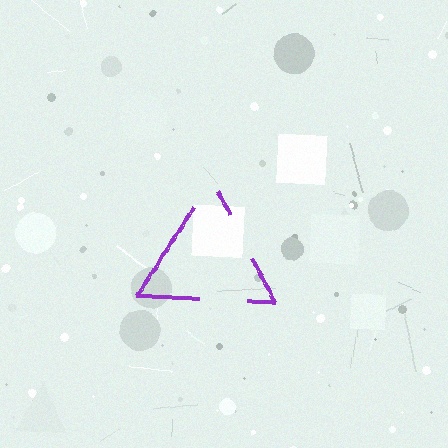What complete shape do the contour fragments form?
The contour fragments form a triangle.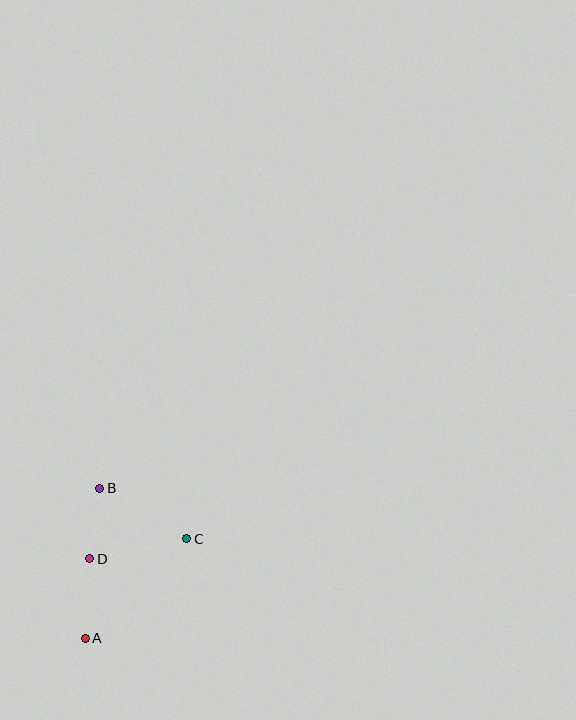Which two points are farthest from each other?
Points A and B are farthest from each other.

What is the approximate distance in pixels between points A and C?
The distance between A and C is approximately 142 pixels.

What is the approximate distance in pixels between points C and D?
The distance between C and D is approximately 99 pixels.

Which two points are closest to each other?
Points B and D are closest to each other.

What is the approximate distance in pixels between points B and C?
The distance between B and C is approximately 101 pixels.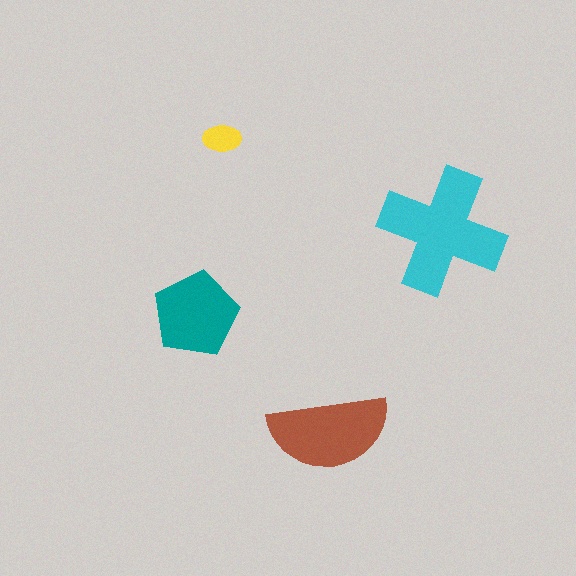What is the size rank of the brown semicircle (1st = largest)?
2nd.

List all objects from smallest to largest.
The yellow ellipse, the teal pentagon, the brown semicircle, the cyan cross.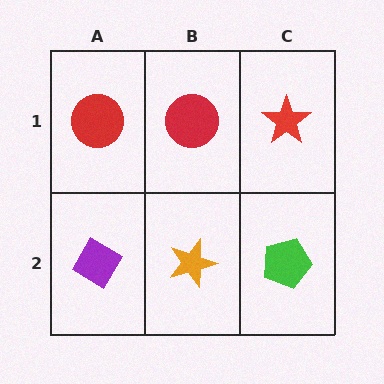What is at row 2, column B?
An orange star.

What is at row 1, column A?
A red circle.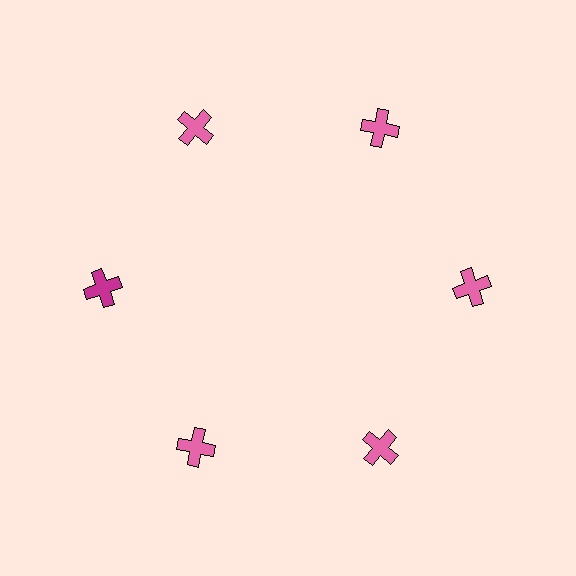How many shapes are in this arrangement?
There are 6 shapes arranged in a ring pattern.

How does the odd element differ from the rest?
It has a different color: magenta instead of pink.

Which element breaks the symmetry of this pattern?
The magenta cross at roughly the 9 o'clock position breaks the symmetry. All other shapes are pink crosses.